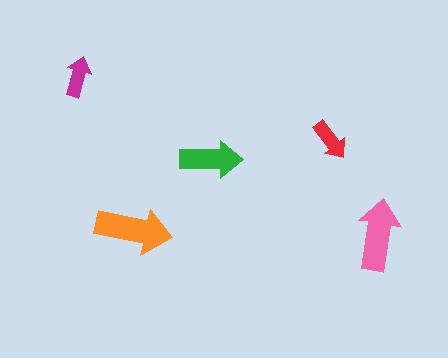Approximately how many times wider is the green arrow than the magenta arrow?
About 1.5 times wider.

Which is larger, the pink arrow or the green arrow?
The pink one.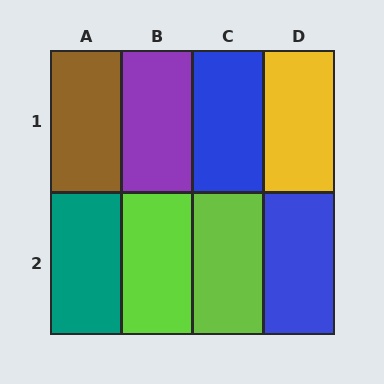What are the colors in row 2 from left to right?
Teal, lime, lime, blue.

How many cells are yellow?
1 cell is yellow.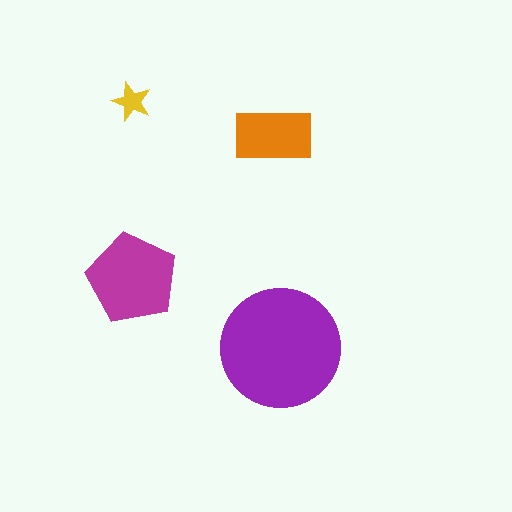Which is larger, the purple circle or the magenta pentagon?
The purple circle.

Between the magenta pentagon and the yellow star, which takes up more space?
The magenta pentagon.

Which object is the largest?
The purple circle.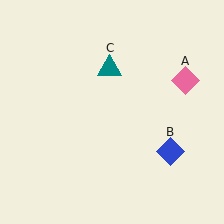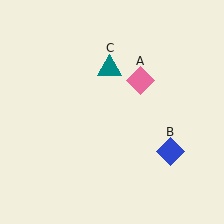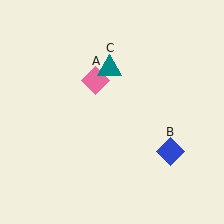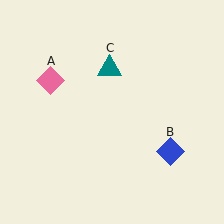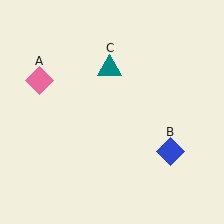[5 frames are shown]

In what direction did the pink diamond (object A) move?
The pink diamond (object A) moved left.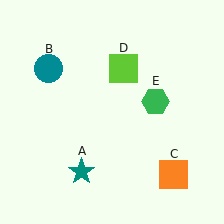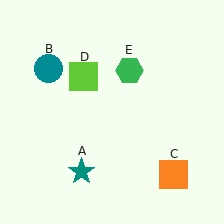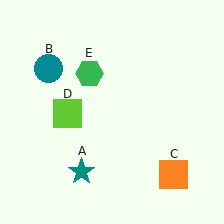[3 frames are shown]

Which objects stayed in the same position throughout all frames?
Teal star (object A) and teal circle (object B) and orange square (object C) remained stationary.